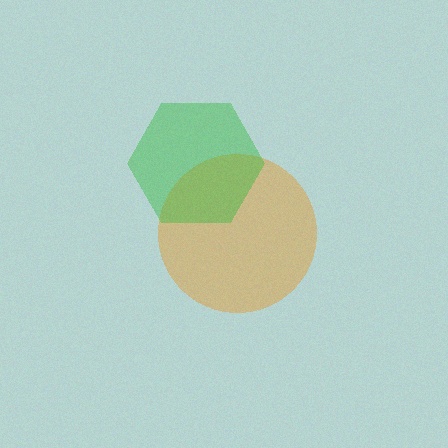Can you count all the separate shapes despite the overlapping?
Yes, there are 2 separate shapes.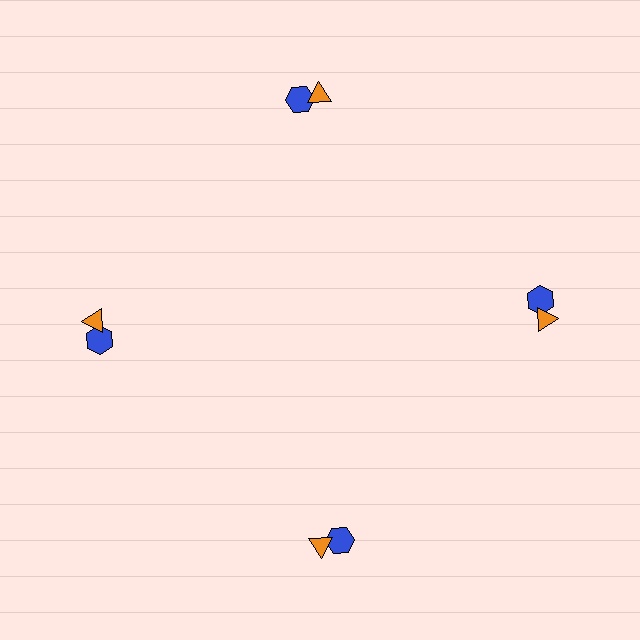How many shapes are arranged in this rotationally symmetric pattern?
There are 8 shapes, arranged in 4 groups of 2.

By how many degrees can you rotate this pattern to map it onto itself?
The pattern maps onto itself every 90 degrees of rotation.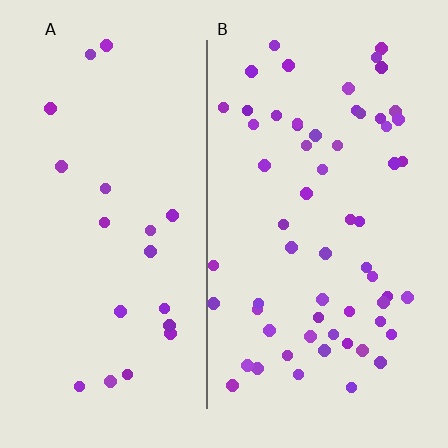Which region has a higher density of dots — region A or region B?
B (the right).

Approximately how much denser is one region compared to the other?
Approximately 3.0× — region B over region A.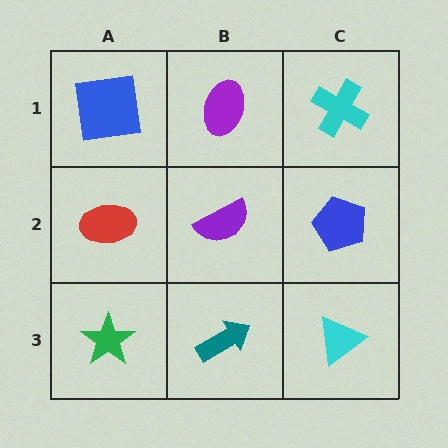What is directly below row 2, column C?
A cyan triangle.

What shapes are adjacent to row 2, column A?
A blue square (row 1, column A), a green star (row 3, column A), a purple semicircle (row 2, column B).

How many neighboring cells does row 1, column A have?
2.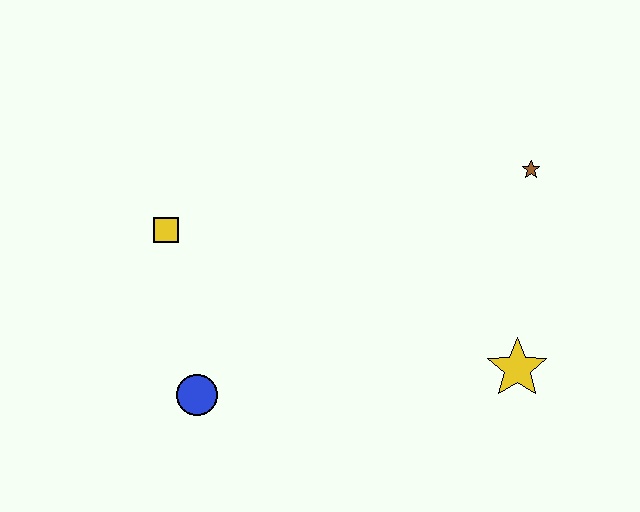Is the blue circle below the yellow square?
Yes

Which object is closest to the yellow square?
The blue circle is closest to the yellow square.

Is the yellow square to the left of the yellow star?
Yes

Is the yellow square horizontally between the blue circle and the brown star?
No